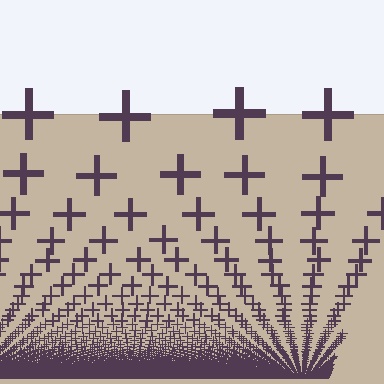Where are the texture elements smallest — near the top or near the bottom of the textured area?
Near the bottom.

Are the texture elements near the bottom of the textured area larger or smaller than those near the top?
Smaller. The gradient is inverted — elements near the bottom are smaller and denser.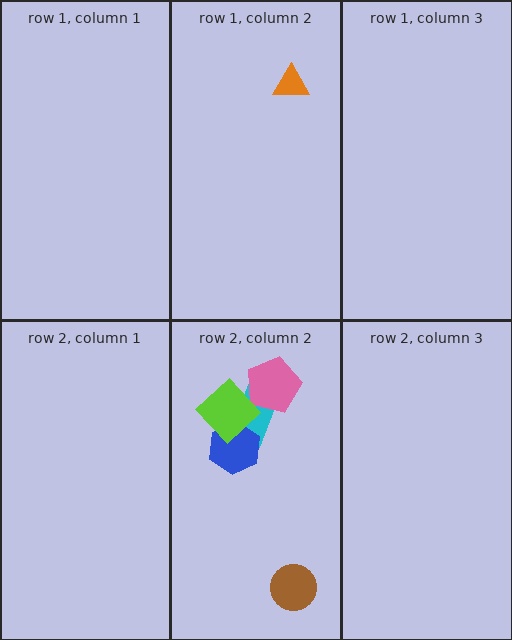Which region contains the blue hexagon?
The row 2, column 2 region.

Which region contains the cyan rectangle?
The row 2, column 2 region.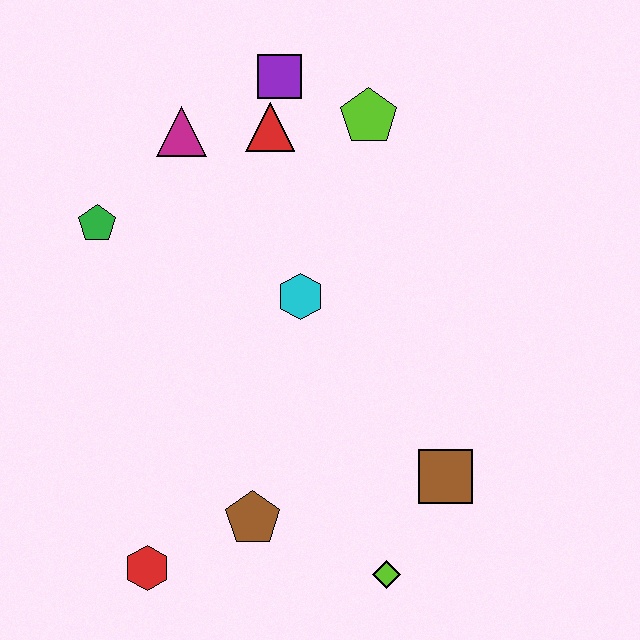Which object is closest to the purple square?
The red triangle is closest to the purple square.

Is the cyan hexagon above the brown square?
Yes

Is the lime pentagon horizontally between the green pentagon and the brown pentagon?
No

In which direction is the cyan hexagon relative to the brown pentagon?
The cyan hexagon is above the brown pentagon.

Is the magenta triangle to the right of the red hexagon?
Yes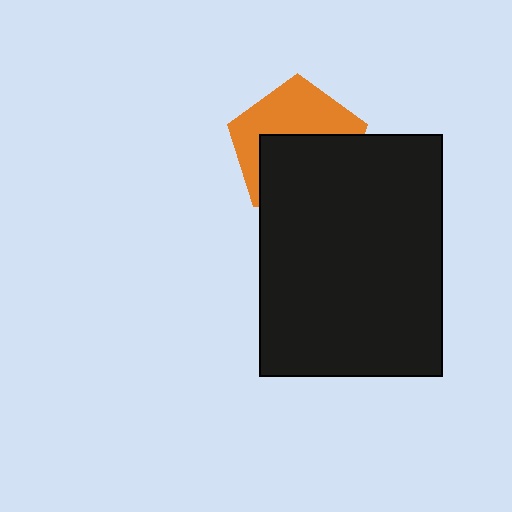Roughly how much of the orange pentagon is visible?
About half of it is visible (roughly 47%).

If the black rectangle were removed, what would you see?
You would see the complete orange pentagon.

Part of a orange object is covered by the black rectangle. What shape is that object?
It is a pentagon.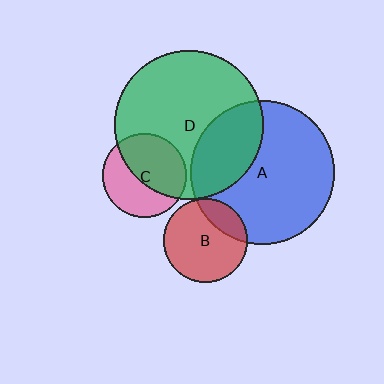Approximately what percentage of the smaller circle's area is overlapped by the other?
Approximately 20%.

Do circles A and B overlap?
Yes.